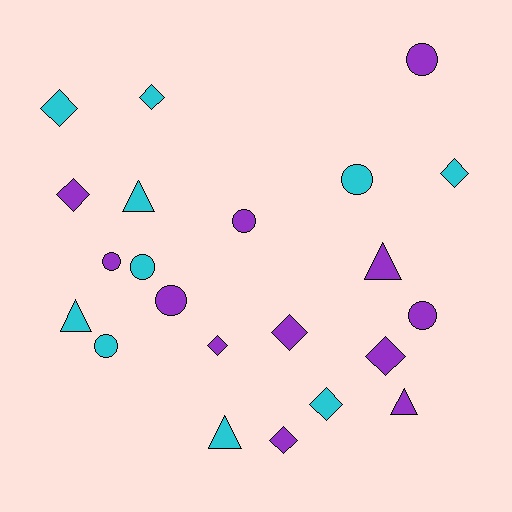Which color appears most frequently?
Purple, with 12 objects.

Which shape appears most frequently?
Diamond, with 9 objects.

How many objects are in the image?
There are 22 objects.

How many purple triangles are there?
There are 2 purple triangles.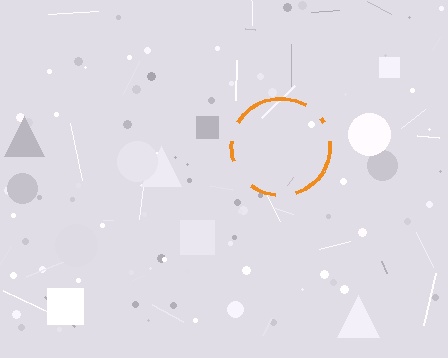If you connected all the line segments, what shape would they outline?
They would outline a circle.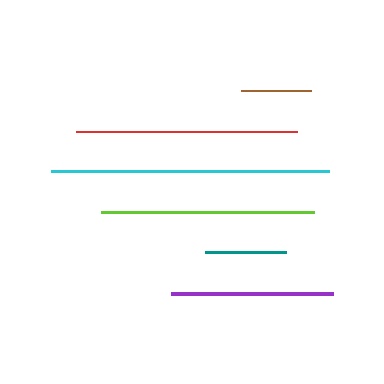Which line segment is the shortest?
The brown line is the shortest at approximately 70 pixels.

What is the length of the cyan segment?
The cyan segment is approximately 278 pixels long.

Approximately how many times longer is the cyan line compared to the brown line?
The cyan line is approximately 4.0 times the length of the brown line.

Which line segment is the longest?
The cyan line is the longest at approximately 278 pixels.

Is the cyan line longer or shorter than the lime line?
The cyan line is longer than the lime line.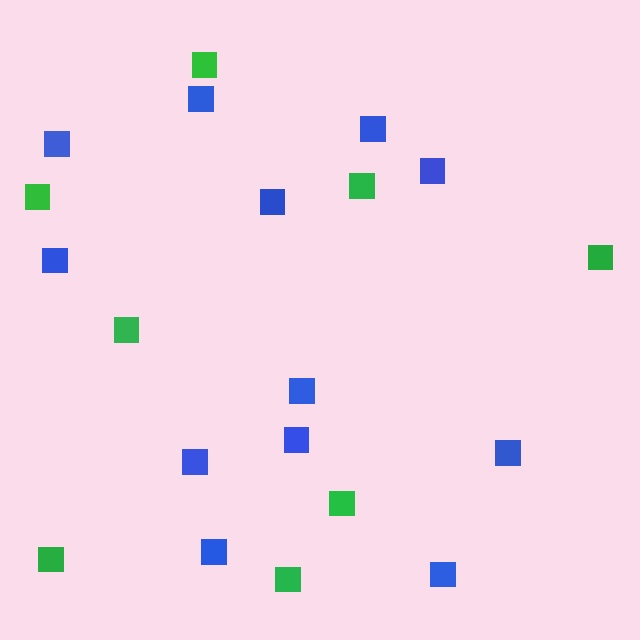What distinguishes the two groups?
There are 2 groups: one group of green squares (8) and one group of blue squares (12).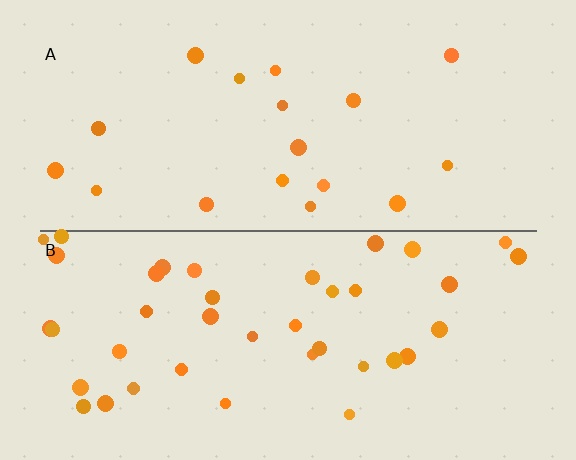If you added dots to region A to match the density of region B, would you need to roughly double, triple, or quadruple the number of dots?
Approximately double.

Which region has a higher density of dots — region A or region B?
B (the bottom).